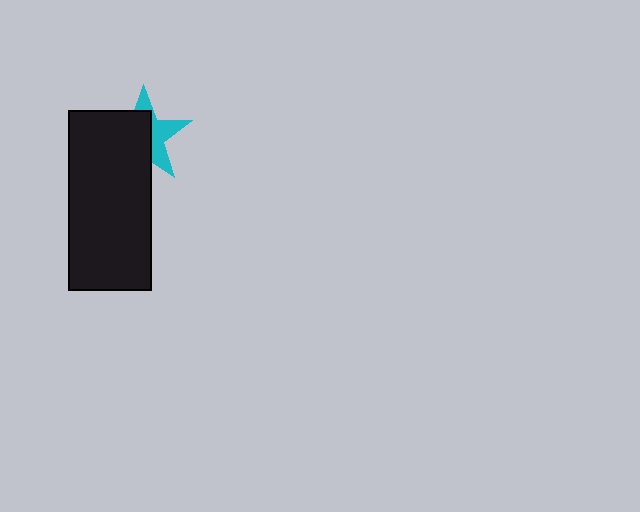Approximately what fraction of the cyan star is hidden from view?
Roughly 58% of the cyan star is hidden behind the black rectangle.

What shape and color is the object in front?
The object in front is a black rectangle.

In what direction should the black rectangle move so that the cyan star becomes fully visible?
The black rectangle should move toward the lower-left. That is the shortest direction to clear the overlap and leave the cyan star fully visible.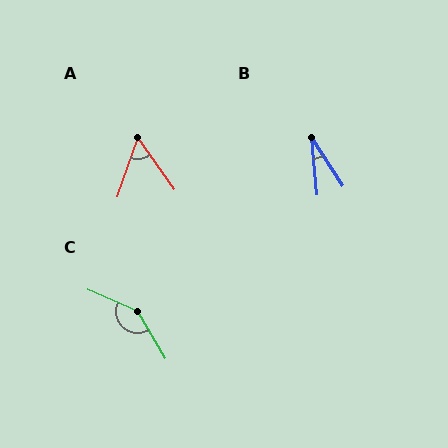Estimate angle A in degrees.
Approximately 54 degrees.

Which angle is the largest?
C, at approximately 144 degrees.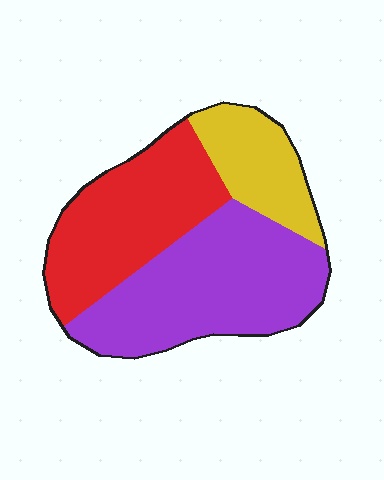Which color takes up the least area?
Yellow, at roughly 20%.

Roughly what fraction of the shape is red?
Red covers roughly 35% of the shape.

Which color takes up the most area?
Purple, at roughly 45%.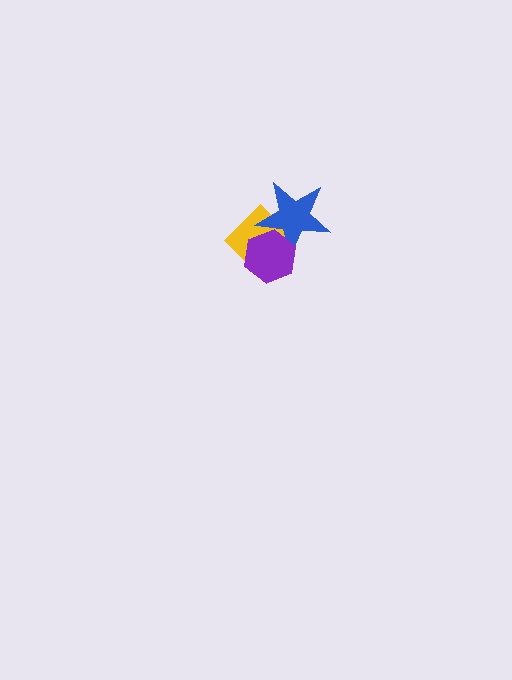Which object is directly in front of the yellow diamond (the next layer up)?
The blue star is directly in front of the yellow diamond.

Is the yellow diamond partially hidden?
Yes, it is partially covered by another shape.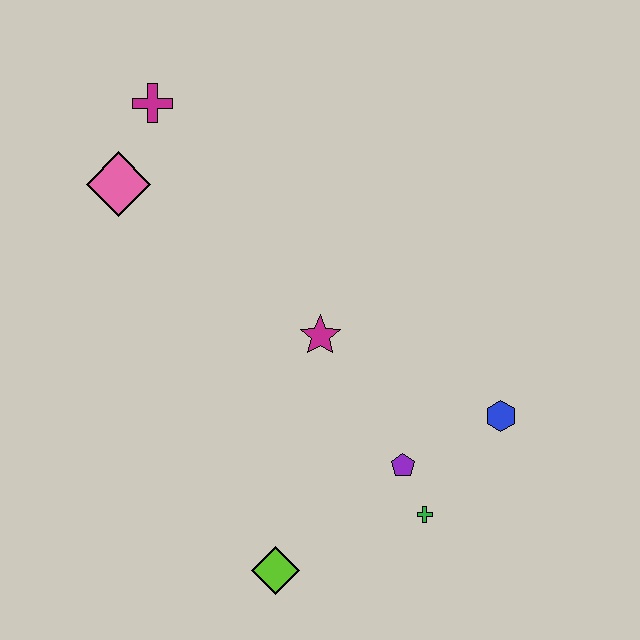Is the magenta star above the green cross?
Yes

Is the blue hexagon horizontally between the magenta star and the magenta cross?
No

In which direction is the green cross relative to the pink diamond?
The green cross is below the pink diamond.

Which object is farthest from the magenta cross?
The green cross is farthest from the magenta cross.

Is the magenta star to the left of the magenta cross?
No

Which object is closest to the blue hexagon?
The purple pentagon is closest to the blue hexagon.